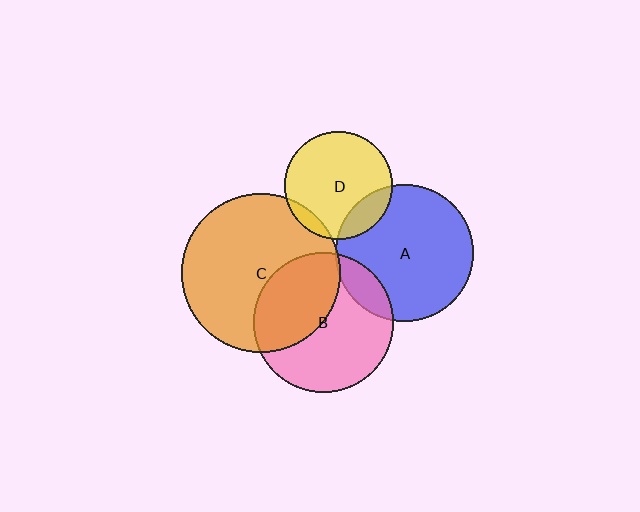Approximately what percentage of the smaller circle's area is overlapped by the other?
Approximately 15%.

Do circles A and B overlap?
Yes.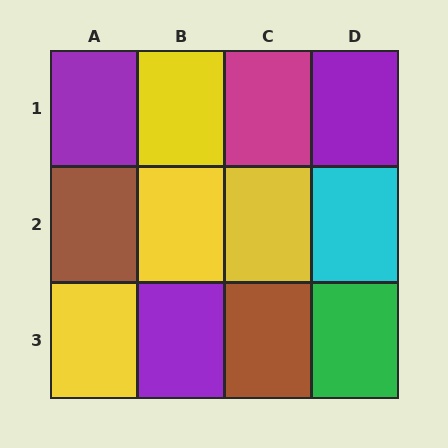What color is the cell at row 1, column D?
Purple.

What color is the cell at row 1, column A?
Purple.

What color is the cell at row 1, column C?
Magenta.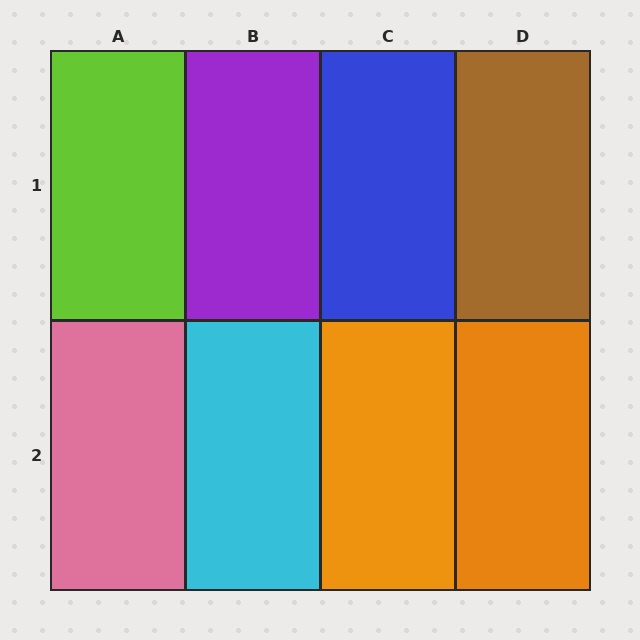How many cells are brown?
1 cell is brown.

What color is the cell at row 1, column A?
Lime.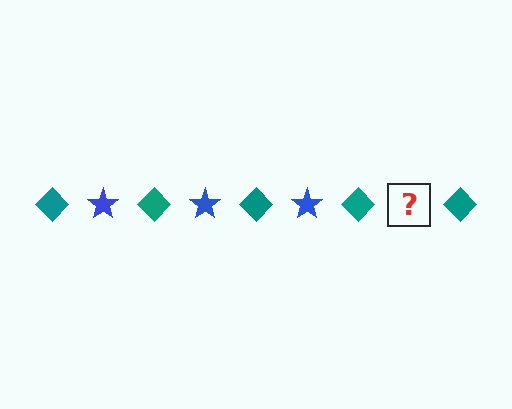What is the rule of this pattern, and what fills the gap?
The rule is that the pattern alternates between teal diamond and blue star. The gap should be filled with a blue star.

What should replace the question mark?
The question mark should be replaced with a blue star.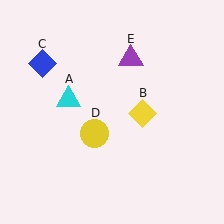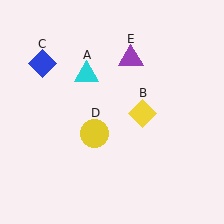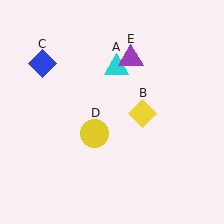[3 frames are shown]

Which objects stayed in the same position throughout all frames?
Yellow diamond (object B) and blue diamond (object C) and yellow circle (object D) and purple triangle (object E) remained stationary.